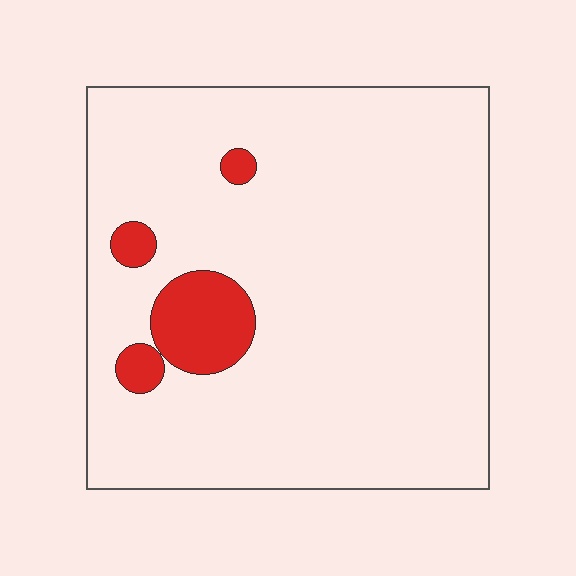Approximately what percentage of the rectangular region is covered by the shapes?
Approximately 10%.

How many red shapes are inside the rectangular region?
4.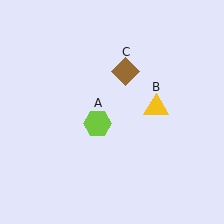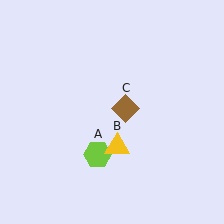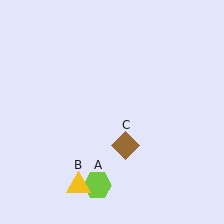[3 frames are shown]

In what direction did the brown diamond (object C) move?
The brown diamond (object C) moved down.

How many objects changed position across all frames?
3 objects changed position: lime hexagon (object A), yellow triangle (object B), brown diamond (object C).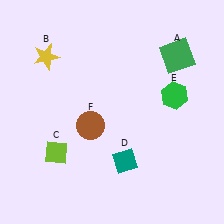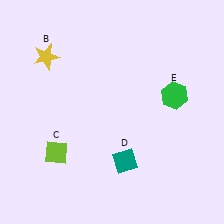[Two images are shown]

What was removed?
The green square (A), the brown circle (F) were removed in Image 2.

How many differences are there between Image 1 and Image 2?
There are 2 differences between the two images.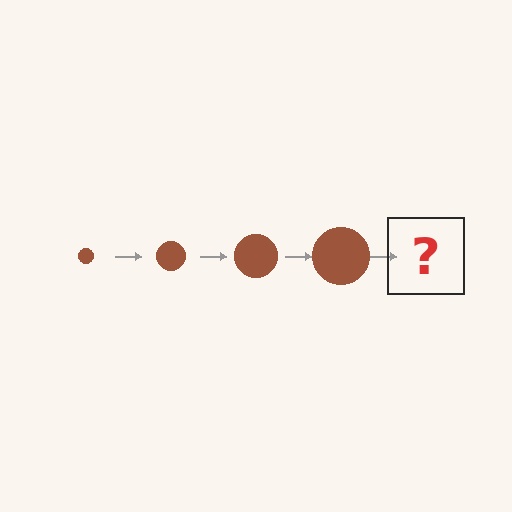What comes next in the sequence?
The next element should be a brown circle, larger than the previous one.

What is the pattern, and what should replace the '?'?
The pattern is that the circle gets progressively larger each step. The '?' should be a brown circle, larger than the previous one.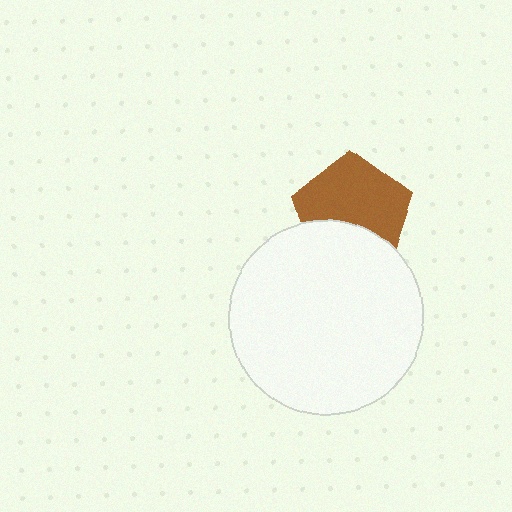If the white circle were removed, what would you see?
You would see the complete brown pentagon.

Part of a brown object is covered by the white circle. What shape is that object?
It is a pentagon.